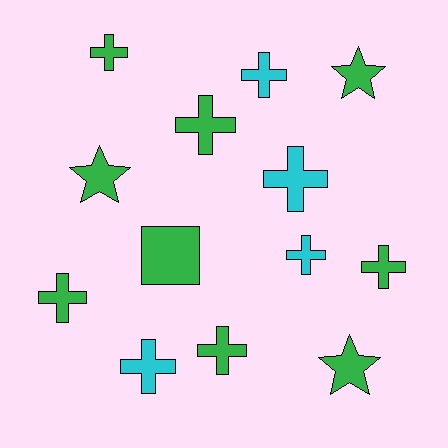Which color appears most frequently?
Green, with 9 objects.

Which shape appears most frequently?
Cross, with 9 objects.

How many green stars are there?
There are 3 green stars.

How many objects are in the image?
There are 13 objects.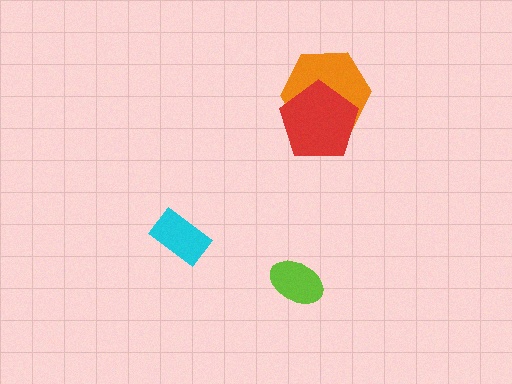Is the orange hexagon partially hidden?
Yes, it is partially covered by another shape.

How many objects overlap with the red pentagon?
1 object overlaps with the red pentagon.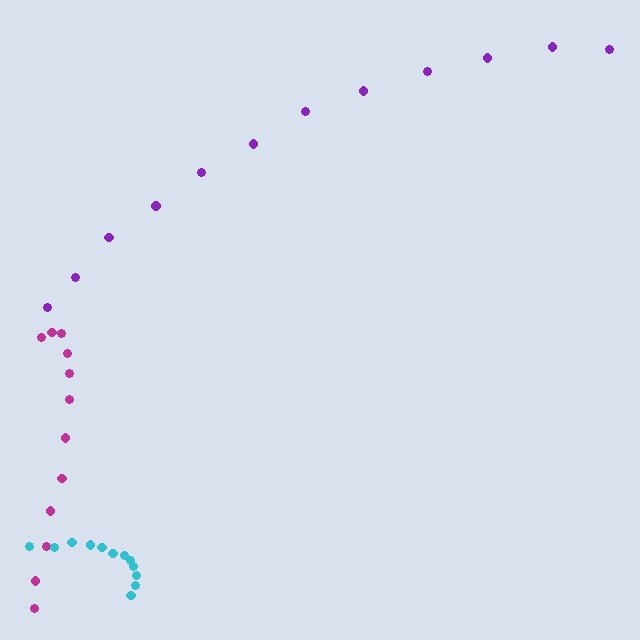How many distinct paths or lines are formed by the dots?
There are 3 distinct paths.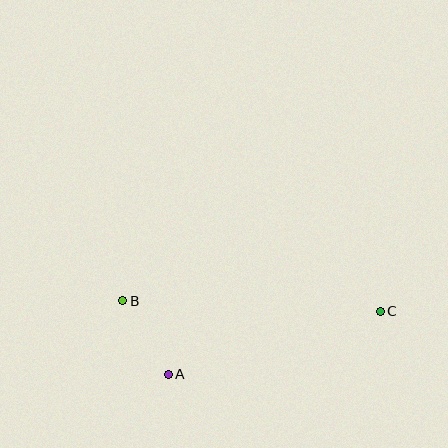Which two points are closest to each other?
Points A and B are closest to each other.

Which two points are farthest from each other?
Points B and C are farthest from each other.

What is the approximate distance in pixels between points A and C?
The distance between A and C is approximately 221 pixels.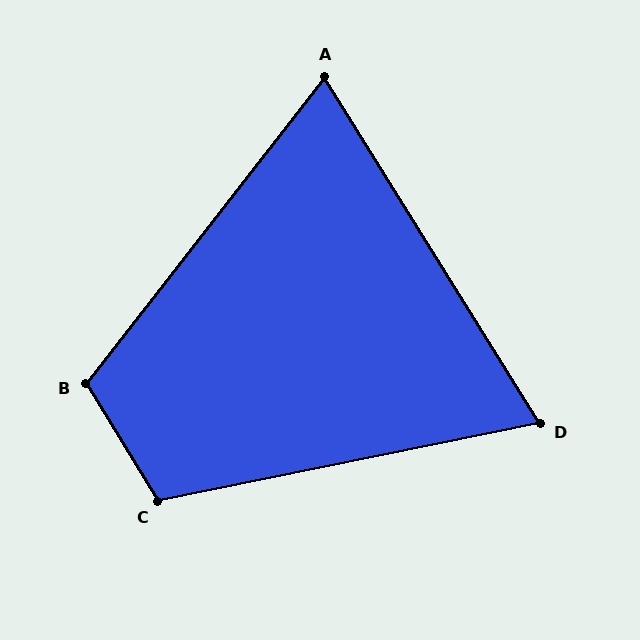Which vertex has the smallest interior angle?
D, at approximately 70 degrees.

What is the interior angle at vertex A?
Approximately 70 degrees (acute).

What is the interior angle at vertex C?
Approximately 110 degrees (obtuse).